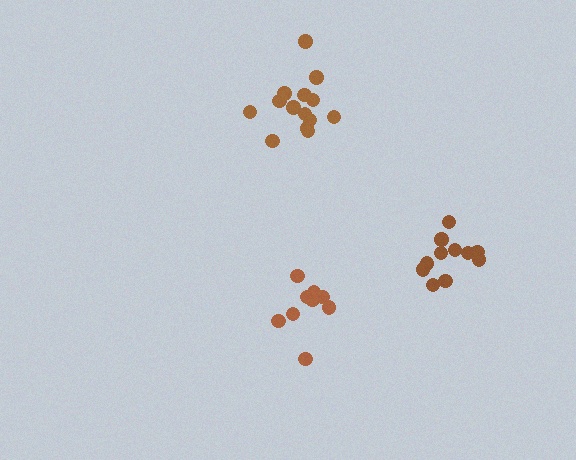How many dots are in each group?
Group 1: 14 dots, Group 2: 9 dots, Group 3: 11 dots (34 total).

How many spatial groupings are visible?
There are 3 spatial groupings.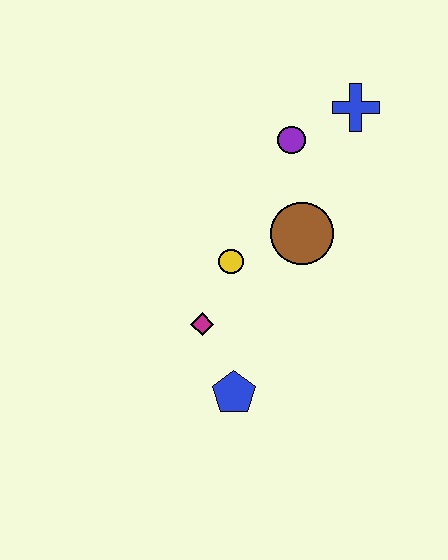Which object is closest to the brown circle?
The yellow circle is closest to the brown circle.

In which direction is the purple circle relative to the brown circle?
The purple circle is above the brown circle.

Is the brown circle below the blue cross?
Yes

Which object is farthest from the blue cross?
The blue pentagon is farthest from the blue cross.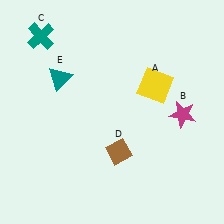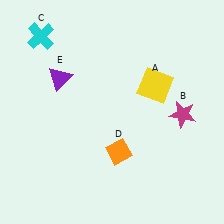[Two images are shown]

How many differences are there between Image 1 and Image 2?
There are 3 differences between the two images.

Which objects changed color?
C changed from teal to cyan. D changed from brown to orange. E changed from teal to purple.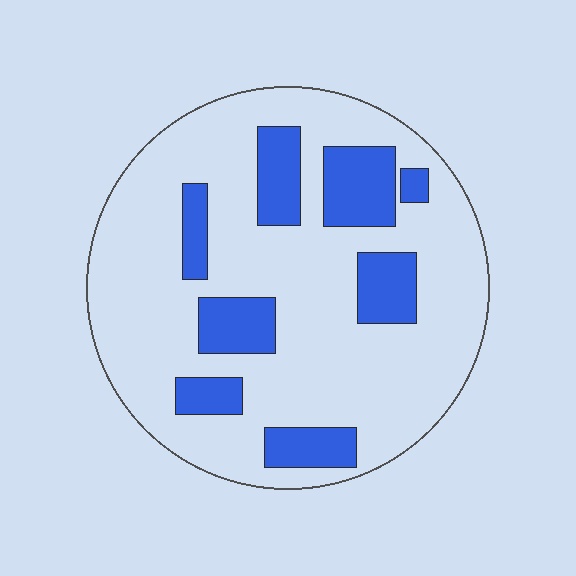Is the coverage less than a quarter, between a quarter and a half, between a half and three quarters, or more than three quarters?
Less than a quarter.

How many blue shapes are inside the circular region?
8.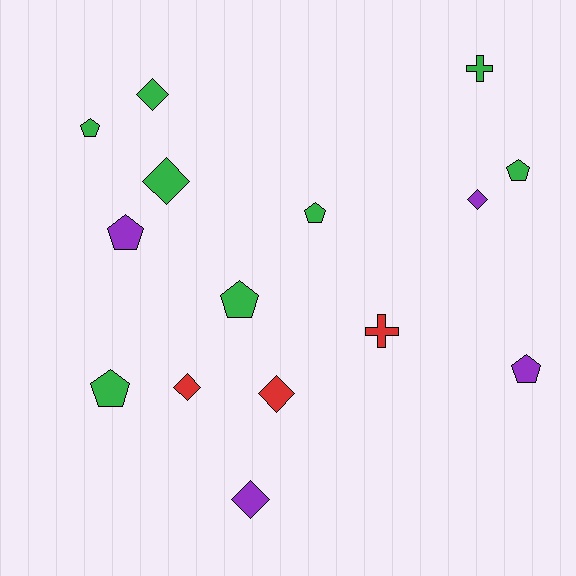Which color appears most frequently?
Green, with 8 objects.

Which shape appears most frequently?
Pentagon, with 7 objects.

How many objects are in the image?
There are 15 objects.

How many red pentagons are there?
There are no red pentagons.